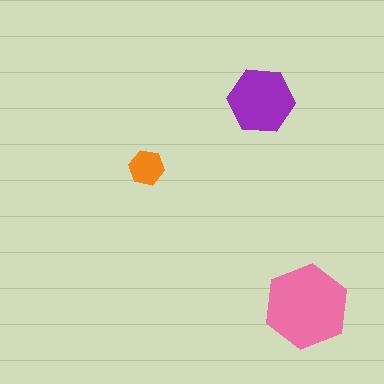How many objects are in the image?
There are 3 objects in the image.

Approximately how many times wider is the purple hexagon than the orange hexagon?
About 2 times wider.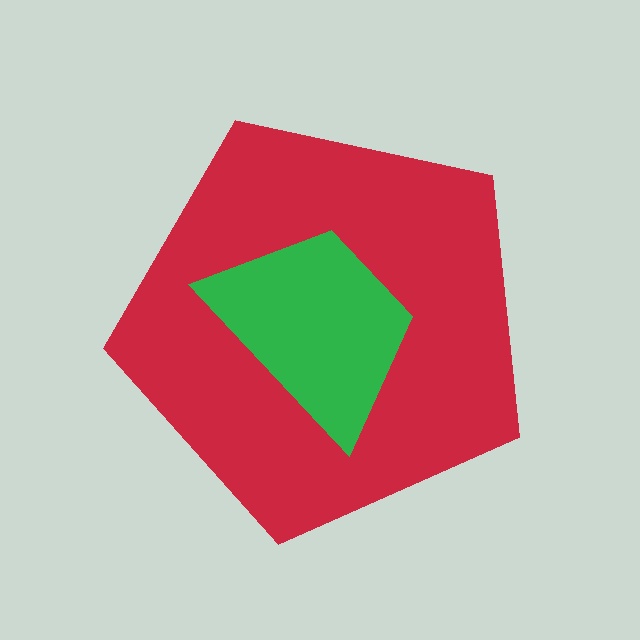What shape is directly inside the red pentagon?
The green trapezoid.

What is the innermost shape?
The green trapezoid.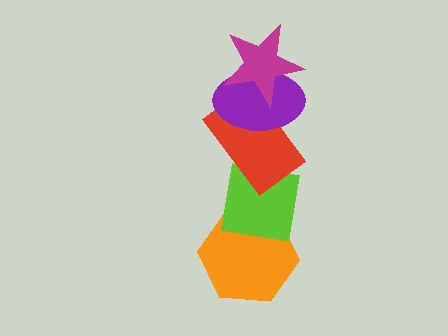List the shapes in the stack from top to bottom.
From top to bottom: the magenta star, the purple ellipse, the red rectangle, the lime square, the orange hexagon.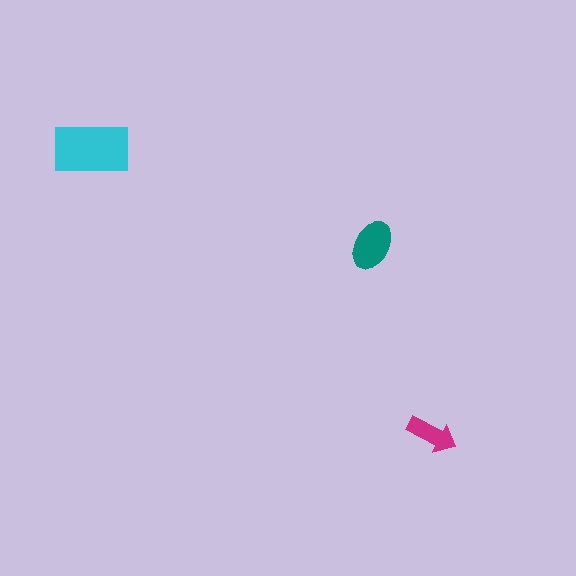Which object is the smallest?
The magenta arrow.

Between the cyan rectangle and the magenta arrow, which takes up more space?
The cyan rectangle.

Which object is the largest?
The cyan rectangle.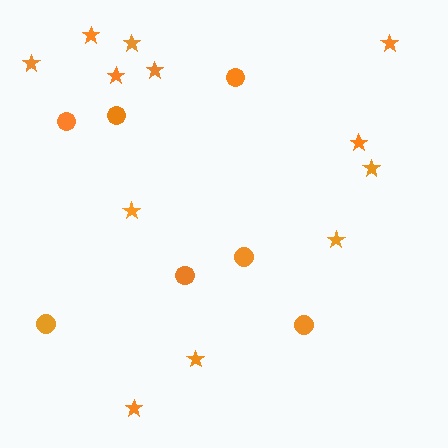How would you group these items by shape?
There are 2 groups: one group of circles (7) and one group of stars (12).